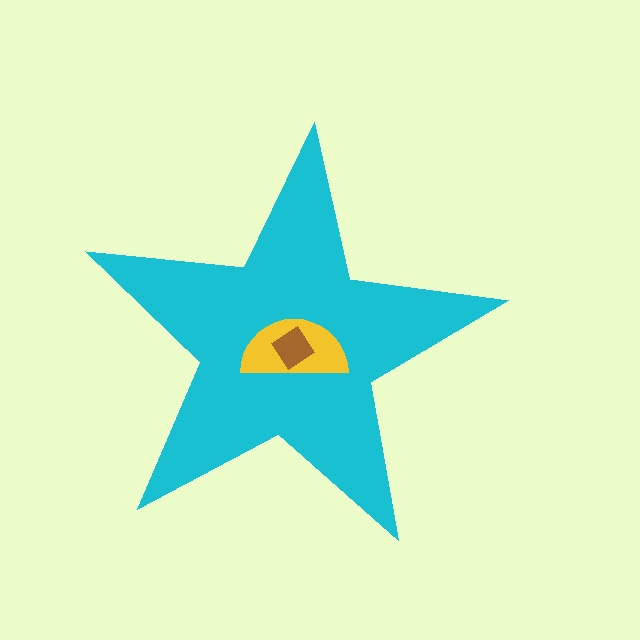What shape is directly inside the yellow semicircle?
The brown diamond.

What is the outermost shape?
The cyan star.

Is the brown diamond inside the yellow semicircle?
Yes.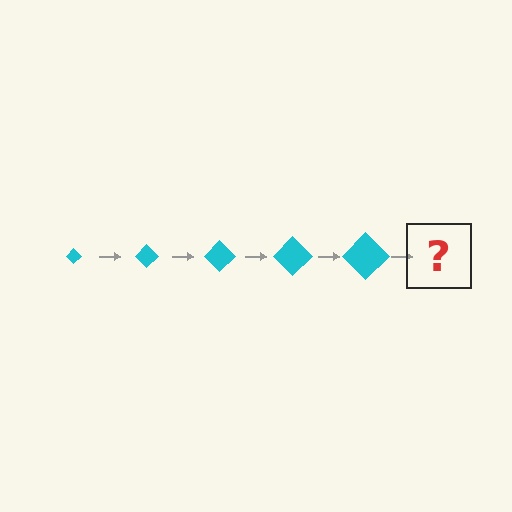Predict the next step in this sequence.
The next step is a cyan diamond, larger than the previous one.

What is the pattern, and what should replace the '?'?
The pattern is that the diamond gets progressively larger each step. The '?' should be a cyan diamond, larger than the previous one.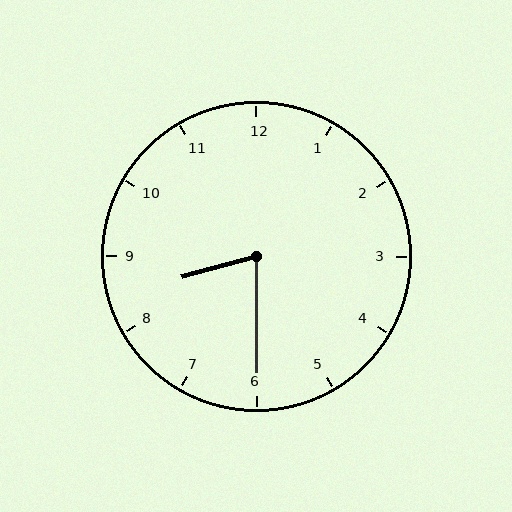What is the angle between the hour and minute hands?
Approximately 75 degrees.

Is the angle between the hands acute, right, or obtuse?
It is acute.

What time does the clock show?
8:30.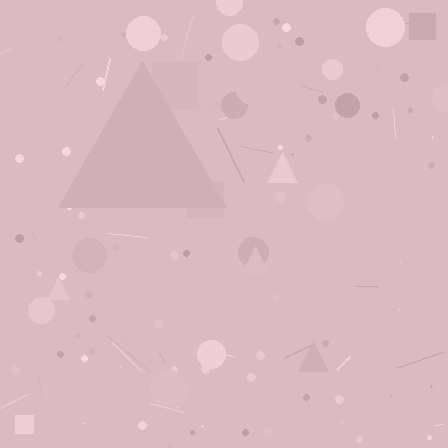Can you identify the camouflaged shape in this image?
The camouflaged shape is a triangle.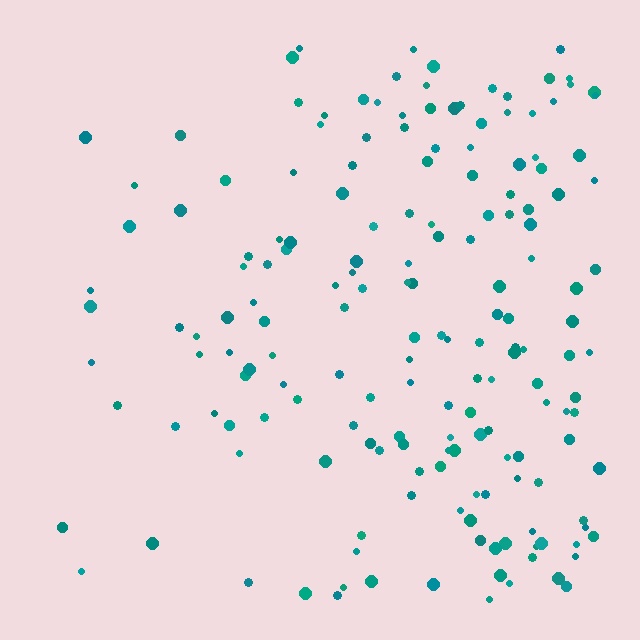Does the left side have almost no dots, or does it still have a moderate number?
Still a moderate number, just noticeably fewer than the right.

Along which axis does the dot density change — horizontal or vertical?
Horizontal.